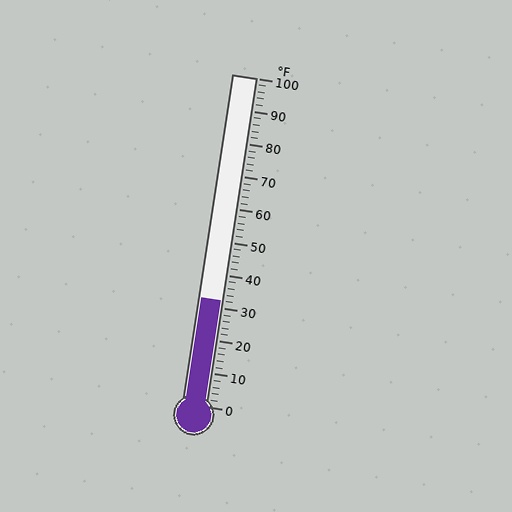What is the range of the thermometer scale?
The thermometer scale ranges from 0°F to 100°F.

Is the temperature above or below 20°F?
The temperature is above 20°F.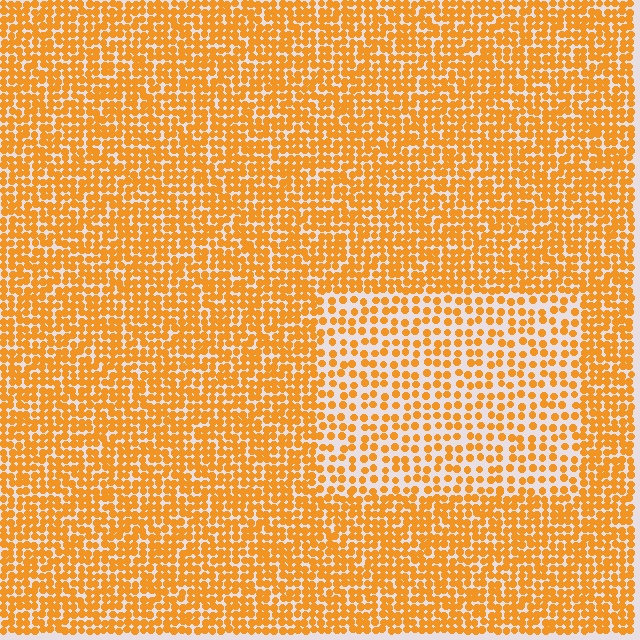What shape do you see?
I see a rectangle.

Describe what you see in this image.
The image contains small orange elements arranged at two different densities. A rectangle-shaped region is visible where the elements are less densely packed than the surrounding area.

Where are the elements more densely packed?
The elements are more densely packed outside the rectangle boundary.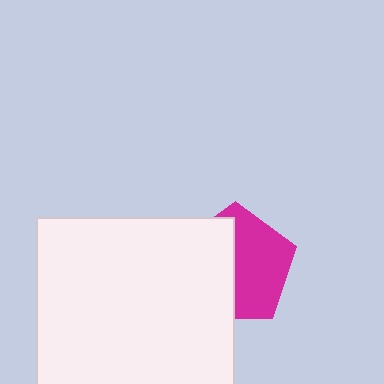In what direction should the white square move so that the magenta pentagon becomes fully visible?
The white square should move left. That is the shortest direction to clear the overlap and leave the magenta pentagon fully visible.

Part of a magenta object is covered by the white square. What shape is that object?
It is a pentagon.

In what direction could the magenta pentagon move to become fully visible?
The magenta pentagon could move right. That would shift it out from behind the white square entirely.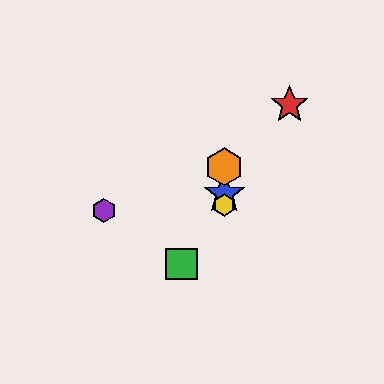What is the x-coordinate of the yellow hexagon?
The yellow hexagon is at x≈224.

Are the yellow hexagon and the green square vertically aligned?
No, the yellow hexagon is at x≈224 and the green square is at x≈182.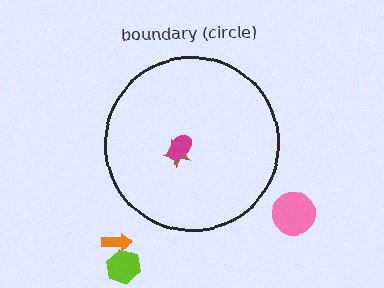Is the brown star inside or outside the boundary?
Inside.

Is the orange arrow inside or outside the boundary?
Outside.